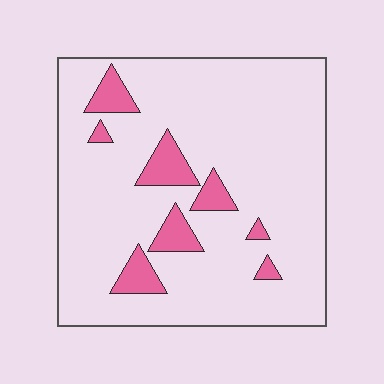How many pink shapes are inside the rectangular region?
8.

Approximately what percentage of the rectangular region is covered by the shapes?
Approximately 10%.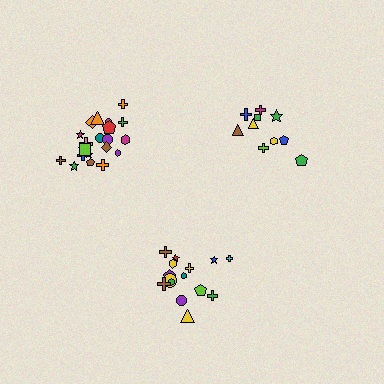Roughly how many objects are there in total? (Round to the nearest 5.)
Roughly 45 objects in total.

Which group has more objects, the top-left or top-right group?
The top-left group.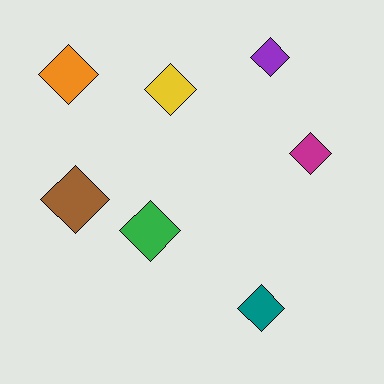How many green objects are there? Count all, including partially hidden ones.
There is 1 green object.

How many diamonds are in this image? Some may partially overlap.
There are 7 diamonds.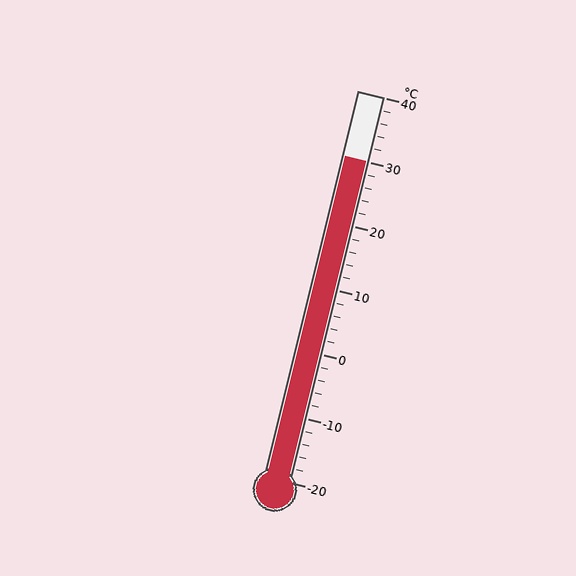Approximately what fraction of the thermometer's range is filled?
The thermometer is filled to approximately 85% of its range.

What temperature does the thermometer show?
The thermometer shows approximately 30°C.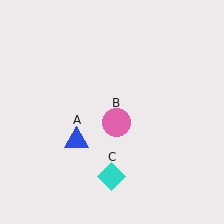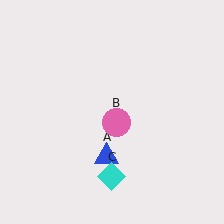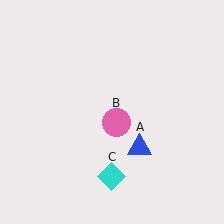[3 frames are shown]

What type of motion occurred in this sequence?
The blue triangle (object A) rotated counterclockwise around the center of the scene.